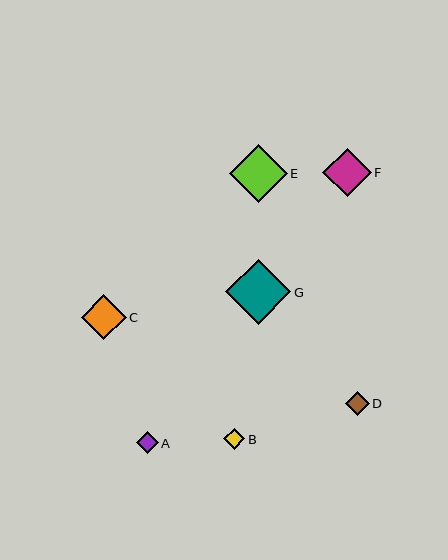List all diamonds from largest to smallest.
From largest to smallest: G, E, F, C, D, B, A.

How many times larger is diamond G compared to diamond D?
Diamond G is approximately 2.7 times the size of diamond D.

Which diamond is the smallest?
Diamond A is the smallest with a size of approximately 21 pixels.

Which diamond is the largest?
Diamond G is the largest with a size of approximately 65 pixels.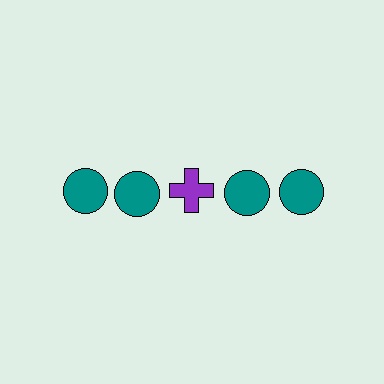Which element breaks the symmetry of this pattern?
The purple cross in the top row, center column breaks the symmetry. All other shapes are teal circles.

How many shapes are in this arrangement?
There are 5 shapes arranged in a grid pattern.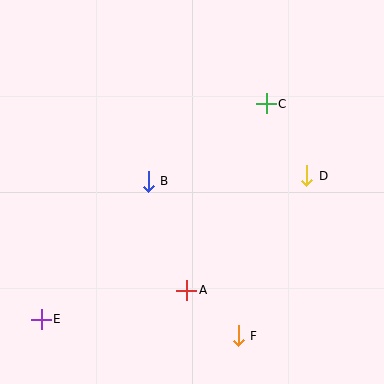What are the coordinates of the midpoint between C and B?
The midpoint between C and B is at (207, 143).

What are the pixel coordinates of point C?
Point C is at (266, 104).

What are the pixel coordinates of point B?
Point B is at (148, 181).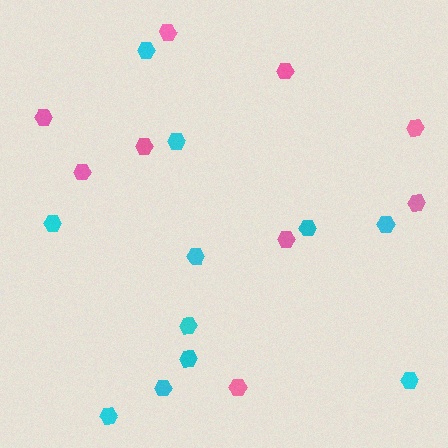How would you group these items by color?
There are 2 groups: one group of pink hexagons (9) and one group of cyan hexagons (11).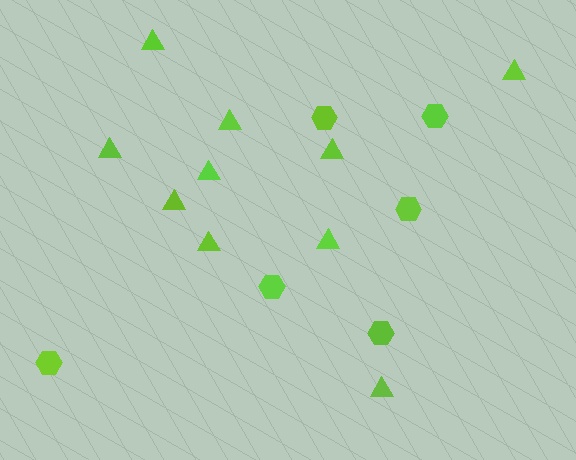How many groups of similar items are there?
There are 2 groups: one group of triangles (10) and one group of hexagons (6).